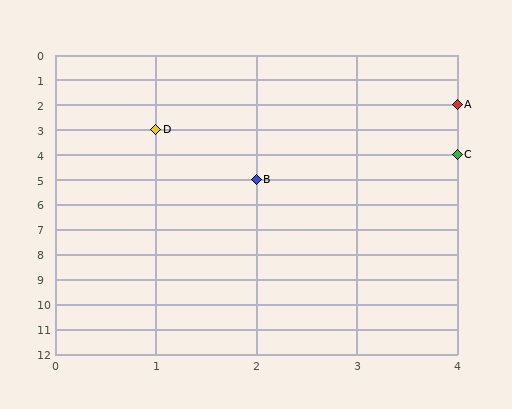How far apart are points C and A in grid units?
Points C and A are 2 rows apart.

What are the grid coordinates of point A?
Point A is at grid coordinates (4, 2).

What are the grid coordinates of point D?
Point D is at grid coordinates (1, 3).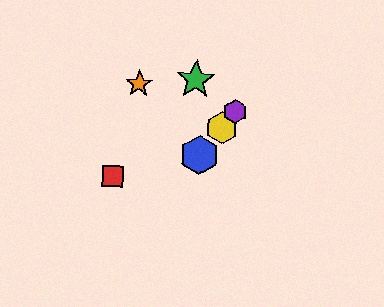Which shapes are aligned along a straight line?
The blue hexagon, the yellow hexagon, the purple hexagon are aligned along a straight line.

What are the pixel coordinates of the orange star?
The orange star is at (139, 84).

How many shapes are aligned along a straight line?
3 shapes (the blue hexagon, the yellow hexagon, the purple hexagon) are aligned along a straight line.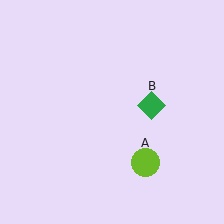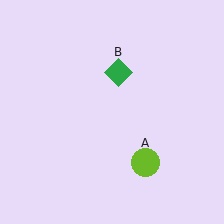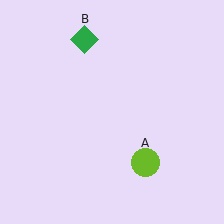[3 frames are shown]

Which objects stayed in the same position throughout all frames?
Lime circle (object A) remained stationary.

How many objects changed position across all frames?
1 object changed position: green diamond (object B).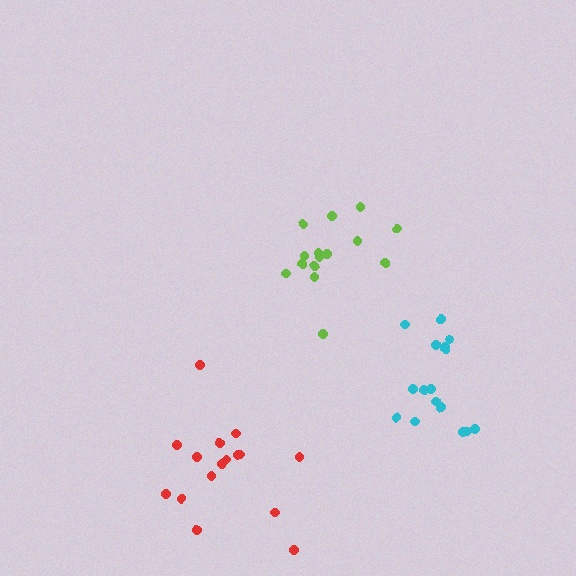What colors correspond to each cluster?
The clusters are colored: lime, cyan, red.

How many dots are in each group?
Group 1: 15 dots, Group 2: 16 dots, Group 3: 16 dots (47 total).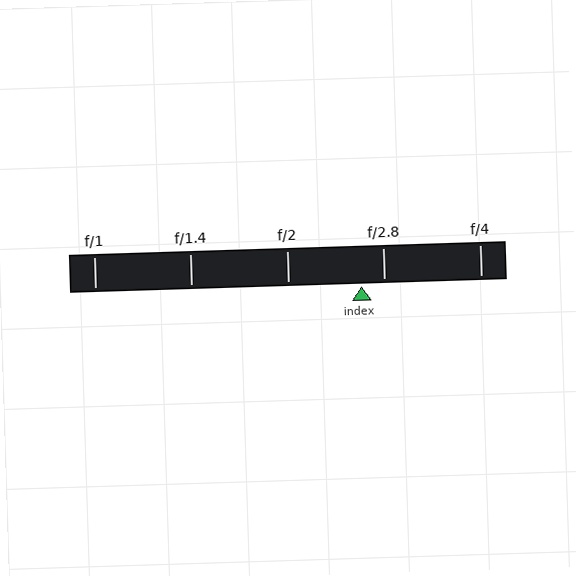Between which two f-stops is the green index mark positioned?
The index mark is between f/2 and f/2.8.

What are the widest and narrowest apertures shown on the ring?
The widest aperture shown is f/1 and the narrowest is f/4.